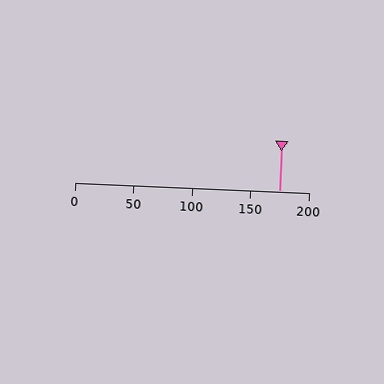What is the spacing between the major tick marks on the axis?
The major ticks are spaced 50 apart.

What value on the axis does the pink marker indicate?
The marker indicates approximately 175.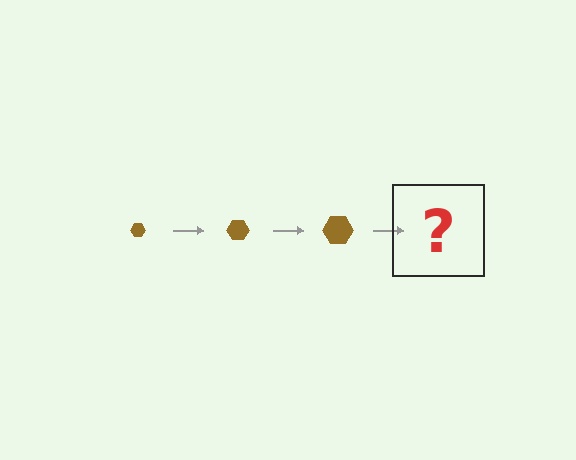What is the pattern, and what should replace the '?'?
The pattern is that the hexagon gets progressively larger each step. The '?' should be a brown hexagon, larger than the previous one.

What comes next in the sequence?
The next element should be a brown hexagon, larger than the previous one.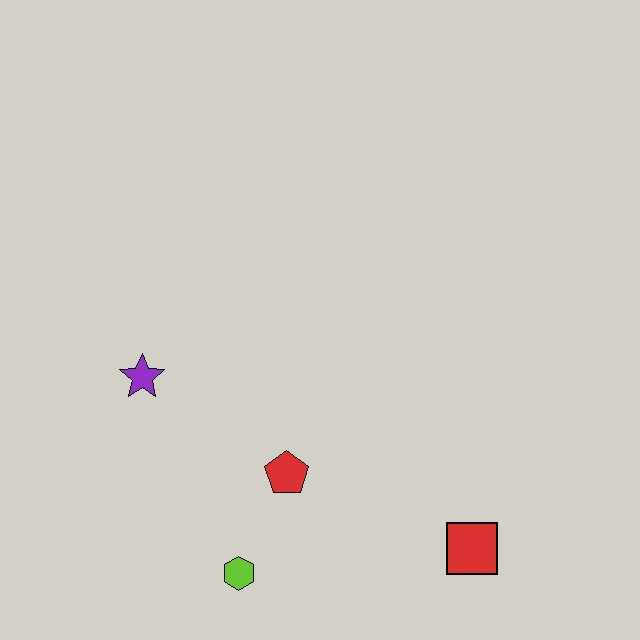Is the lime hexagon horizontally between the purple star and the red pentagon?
Yes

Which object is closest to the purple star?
The red pentagon is closest to the purple star.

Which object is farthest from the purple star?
The red square is farthest from the purple star.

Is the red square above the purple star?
No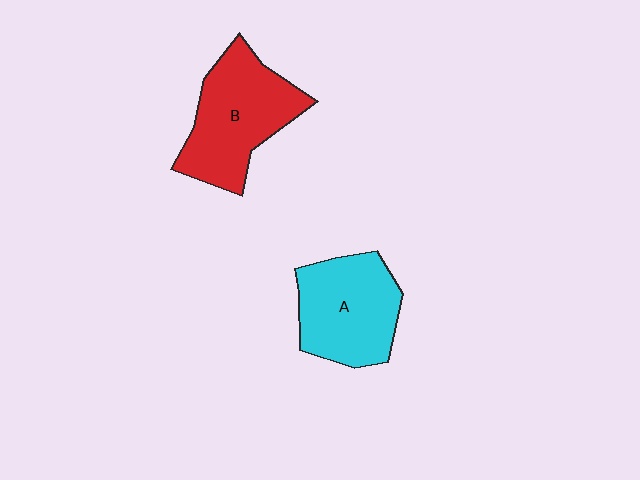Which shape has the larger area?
Shape B (red).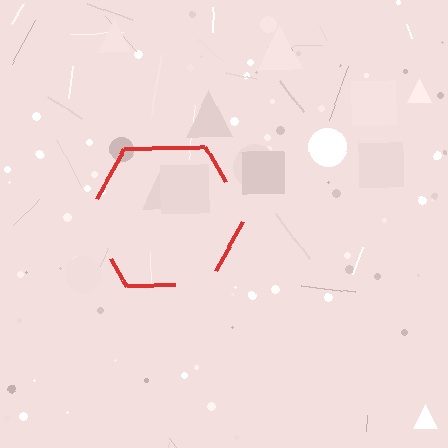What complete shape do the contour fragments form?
The contour fragments form a hexagon.